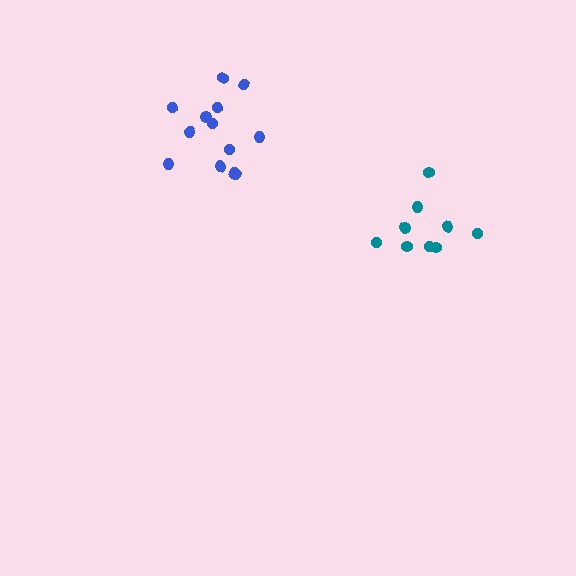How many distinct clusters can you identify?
There are 2 distinct clusters.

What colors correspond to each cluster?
The clusters are colored: blue, teal.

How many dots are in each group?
Group 1: 13 dots, Group 2: 9 dots (22 total).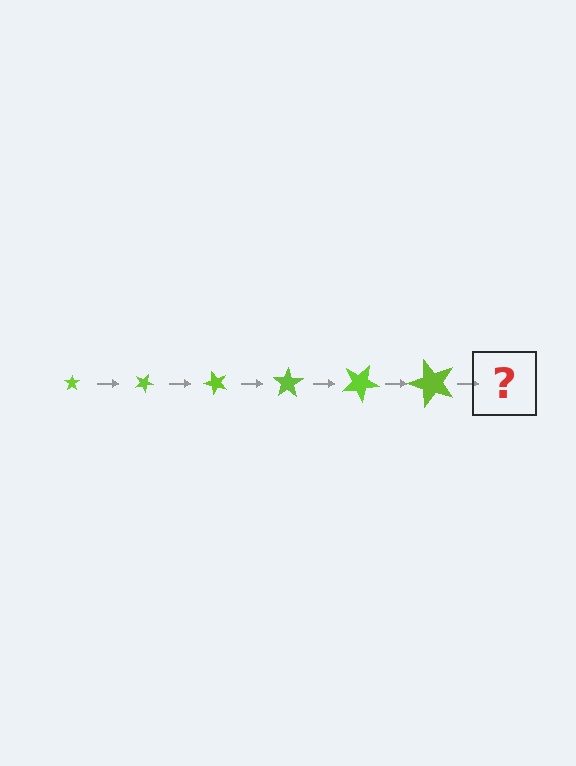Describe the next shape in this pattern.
It should be a star, larger than the previous one and rotated 150 degrees from the start.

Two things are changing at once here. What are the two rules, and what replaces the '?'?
The two rules are that the star grows larger each step and it rotates 25 degrees each step. The '?' should be a star, larger than the previous one and rotated 150 degrees from the start.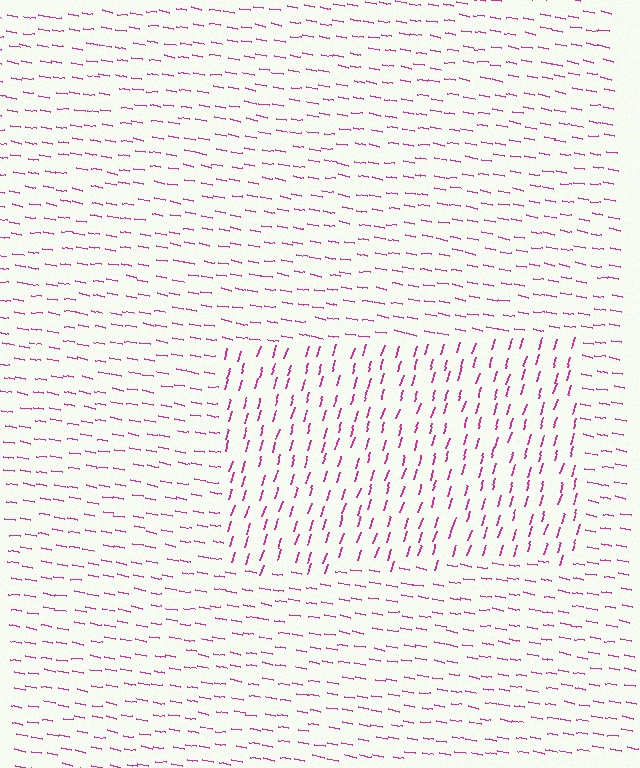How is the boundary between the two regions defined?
The boundary is defined purely by a change in line orientation (approximately 83 degrees difference). All lines are the same color and thickness.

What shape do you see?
I see a rectangle.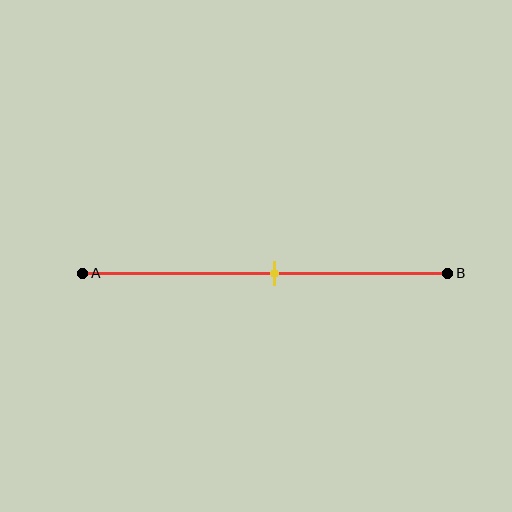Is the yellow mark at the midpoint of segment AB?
Yes, the mark is approximately at the midpoint.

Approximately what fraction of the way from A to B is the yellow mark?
The yellow mark is approximately 55% of the way from A to B.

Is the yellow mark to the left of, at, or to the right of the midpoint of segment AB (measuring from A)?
The yellow mark is approximately at the midpoint of segment AB.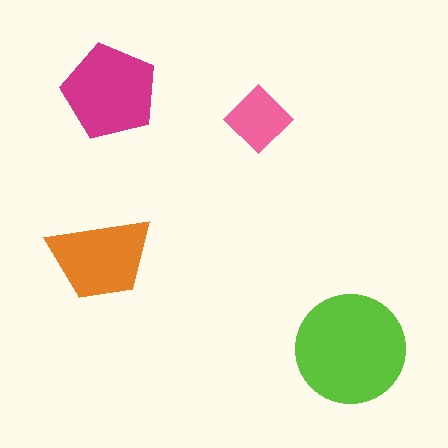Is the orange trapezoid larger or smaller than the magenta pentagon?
Smaller.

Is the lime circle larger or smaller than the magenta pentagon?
Larger.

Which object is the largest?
The lime circle.